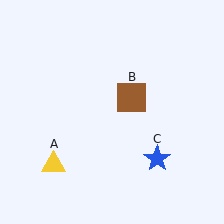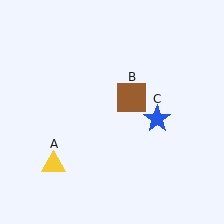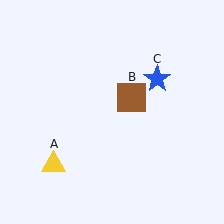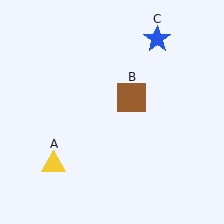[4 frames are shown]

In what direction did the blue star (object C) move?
The blue star (object C) moved up.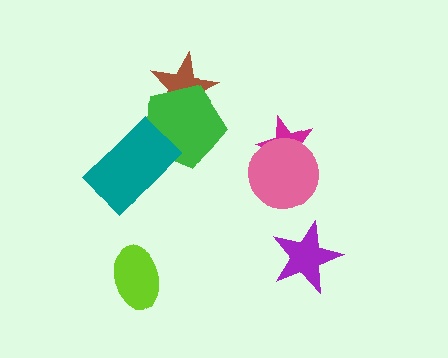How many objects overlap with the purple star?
0 objects overlap with the purple star.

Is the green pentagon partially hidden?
Yes, it is partially covered by another shape.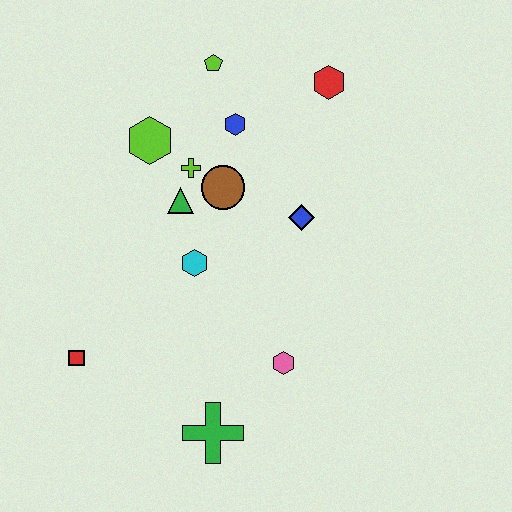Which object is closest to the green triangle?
The lime cross is closest to the green triangle.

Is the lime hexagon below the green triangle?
No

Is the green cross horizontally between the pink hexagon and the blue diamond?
No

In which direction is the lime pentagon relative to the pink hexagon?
The lime pentagon is above the pink hexagon.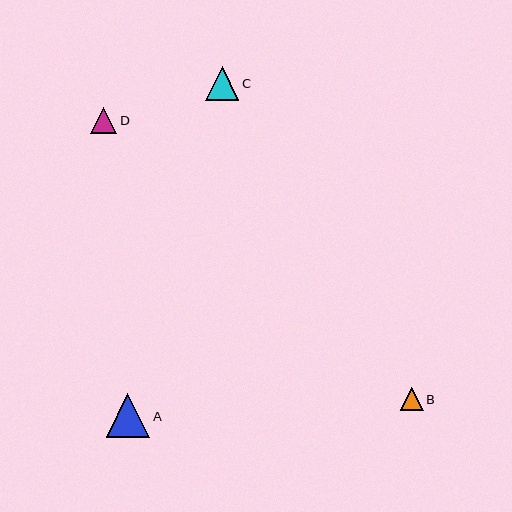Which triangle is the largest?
Triangle A is the largest with a size of approximately 43 pixels.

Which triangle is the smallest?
Triangle B is the smallest with a size of approximately 23 pixels.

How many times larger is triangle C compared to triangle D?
Triangle C is approximately 1.3 times the size of triangle D.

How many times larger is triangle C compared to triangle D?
Triangle C is approximately 1.3 times the size of triangle D.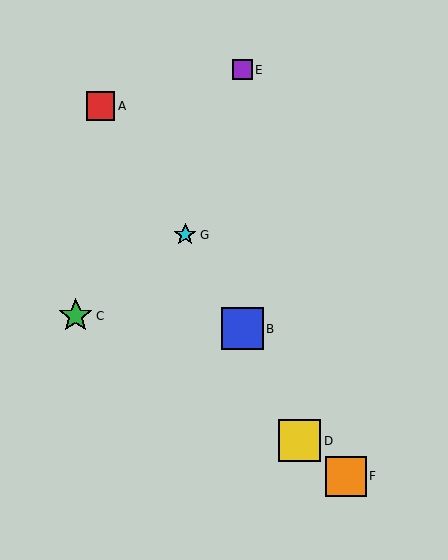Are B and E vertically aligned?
Yes, both are at x≈242.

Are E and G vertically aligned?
No, E is at x≈242 and G is at x≈185.